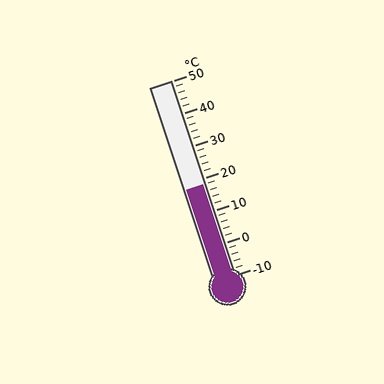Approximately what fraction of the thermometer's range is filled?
The thermometer is filled to approximately 45% of its range.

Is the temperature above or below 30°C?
The temperature is below 30°C.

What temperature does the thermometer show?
The thermometer shows approximately 18°C.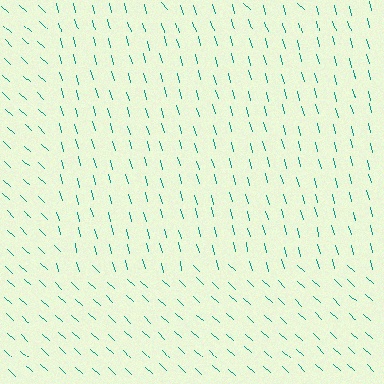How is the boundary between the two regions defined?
The boundary is defined purely by a change in line orientation (approximately 32 degrees difference). All lines are the same color and thickness.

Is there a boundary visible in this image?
Yes, there is a texture boundary formed by a change in line orientation.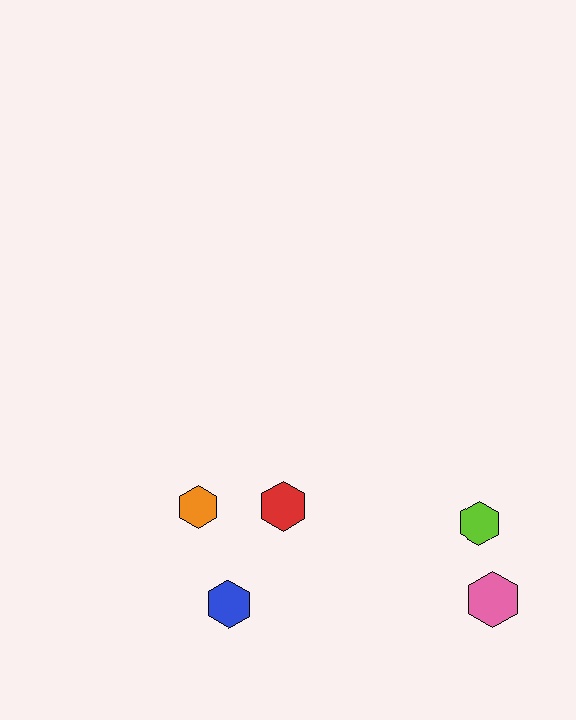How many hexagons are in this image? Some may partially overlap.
There are 5 hexagons.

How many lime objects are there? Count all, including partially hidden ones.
There is 1 lime object.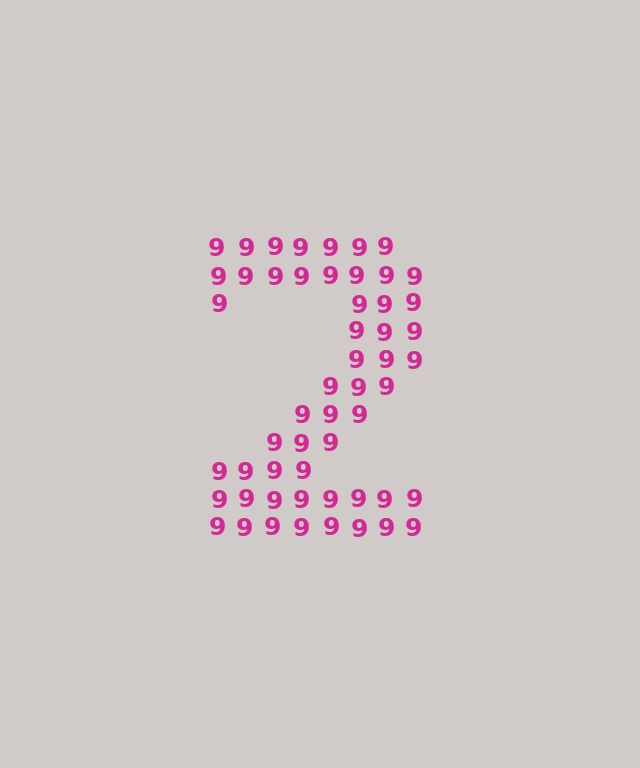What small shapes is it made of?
It is made of small digit 9's.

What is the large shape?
The large shape is the digit 2.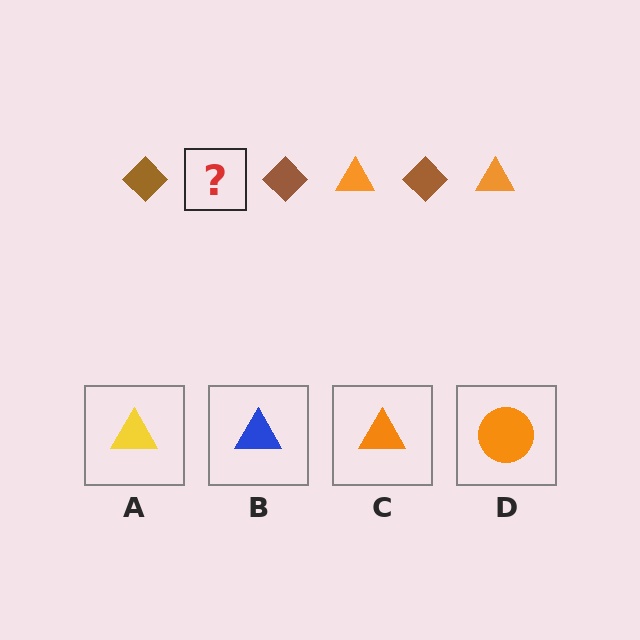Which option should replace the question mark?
Option C.